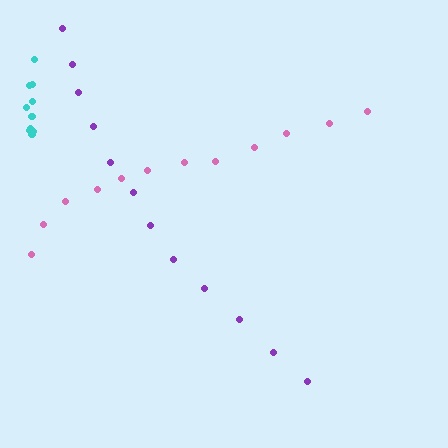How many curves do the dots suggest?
There are 3 distinct paths.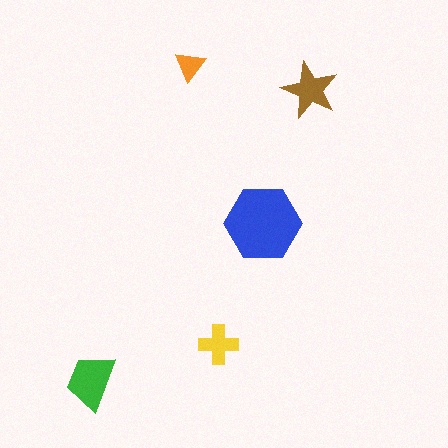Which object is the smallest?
The orange triangle.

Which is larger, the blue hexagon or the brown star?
The blue hexagon.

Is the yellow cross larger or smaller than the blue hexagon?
Smaller.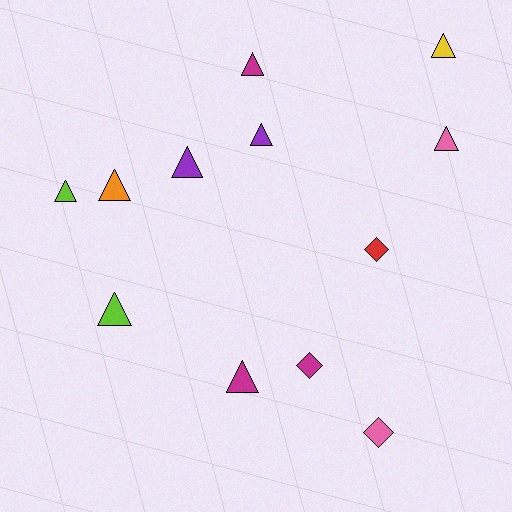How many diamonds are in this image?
There are 3 diamonds.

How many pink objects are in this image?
There are 2 pink objects.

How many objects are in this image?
There are 12 objects.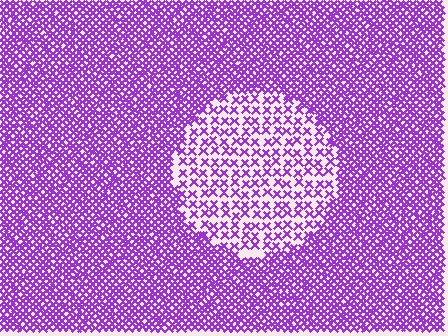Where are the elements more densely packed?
The elements are more densely packed outside the circle boundary.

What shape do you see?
I see a circle.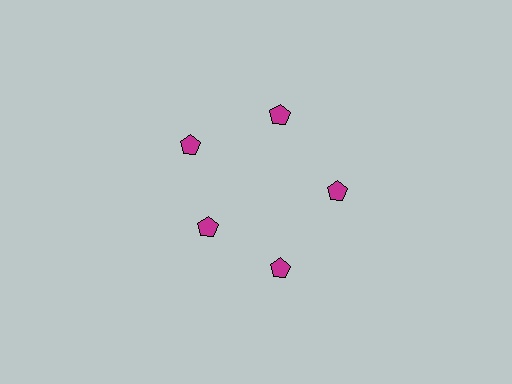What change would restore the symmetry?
The symmetry would be restored by moving it outward, back onto the ring so that all 5 pentagons sit at equal angles and equal distance from the center.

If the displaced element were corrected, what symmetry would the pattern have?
It would have 5-fold rotational symmetry — the pattern would map onto itself every 72 degrees.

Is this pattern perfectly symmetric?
No. The 5 magenta pentagons are arranged in a ring, but one element near the 8 o'clock position is pulled inward toward the center, breaking the 5-fold rotational symmetry.